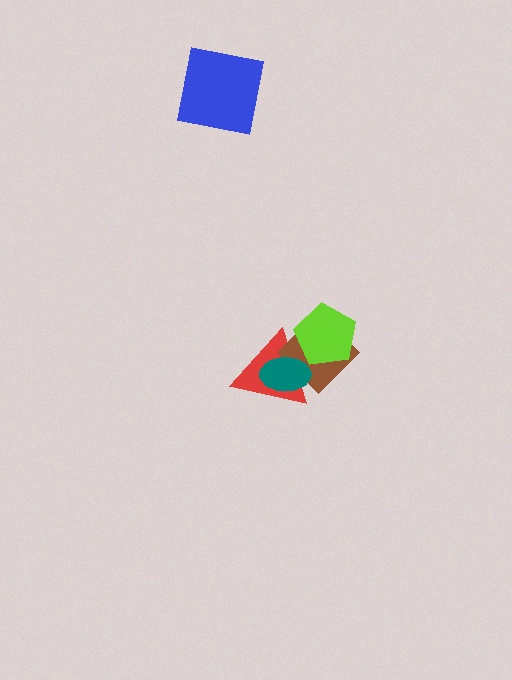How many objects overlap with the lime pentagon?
2 objects overlap with the lime pentagon.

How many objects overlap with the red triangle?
3 objects overlap with the red triangle.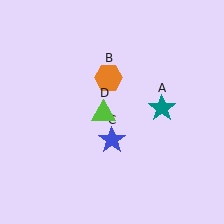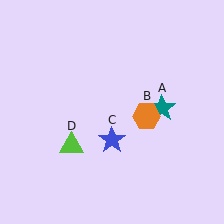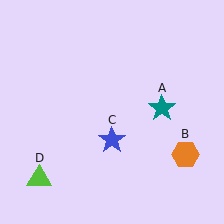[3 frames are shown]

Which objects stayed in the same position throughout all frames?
Teal star (object A) and blue star (object C) remained stationary.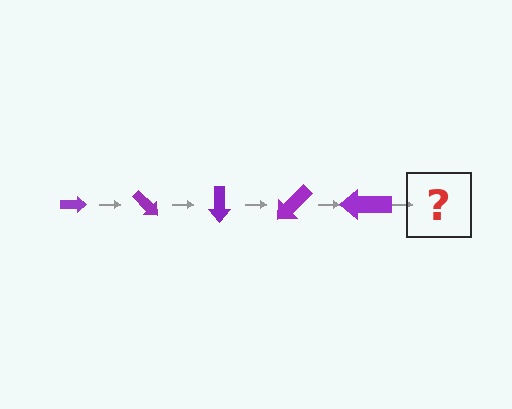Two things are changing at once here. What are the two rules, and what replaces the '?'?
The two rules are that the arrow grows larger each step and it rotates 45 degrees each step. The '?' should be an arrow, larger than the previous one and rotated 225 degrees from the start.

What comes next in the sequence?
The next element should be an arrow, larger than the previous one and rotated 225 degrees from the start.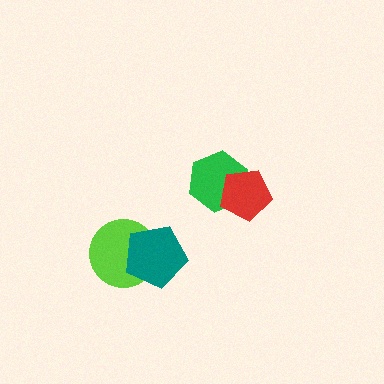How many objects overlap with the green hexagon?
1 object overlaps with the green hexagon.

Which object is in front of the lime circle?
The teal pentagon is in front of the lime circle.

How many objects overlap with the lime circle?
1 object overlaps with the lime circle.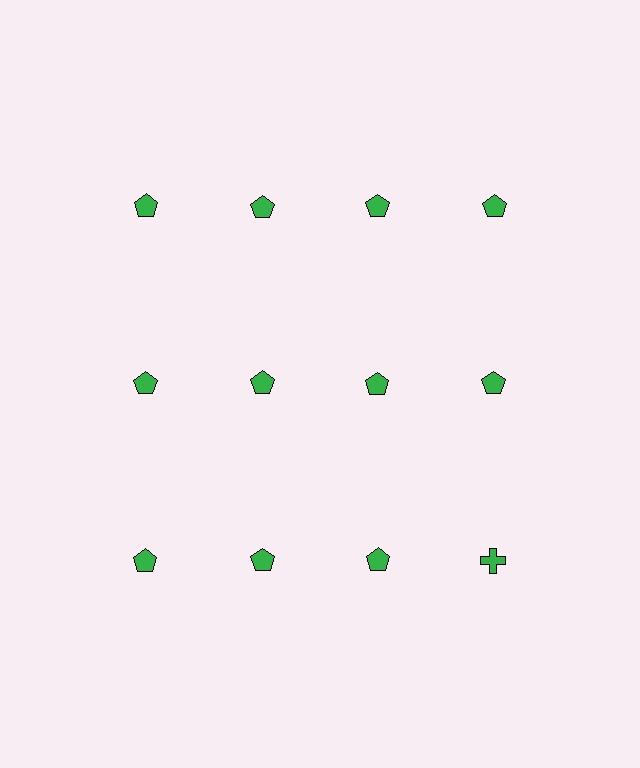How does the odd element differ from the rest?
It has a different shape: cross instead of pentagon.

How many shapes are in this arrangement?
There are 12 shapes arranged in a grid pattern.